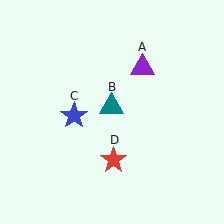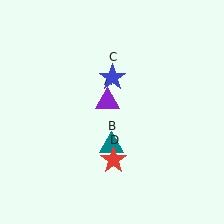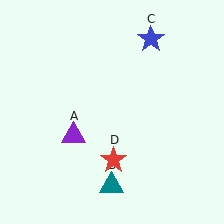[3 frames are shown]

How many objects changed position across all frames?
3 objects changed position: purple triangle (object A), teal triangle (object B), blue star (object C).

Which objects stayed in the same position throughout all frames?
Red star (object D) remained stationary.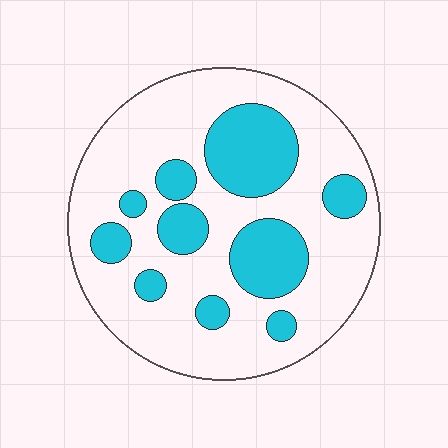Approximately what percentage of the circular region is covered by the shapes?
Approximately 30%.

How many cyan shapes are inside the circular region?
10.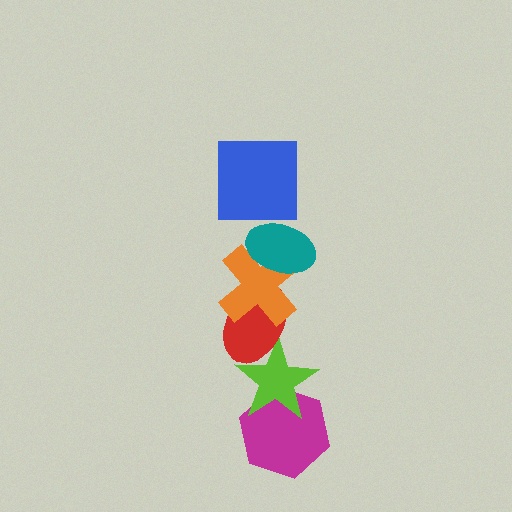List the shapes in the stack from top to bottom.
From top to bottom: the blue square, the teal ellipse, the orange cross, the red ellipse, the lime star, the magenta hexagon.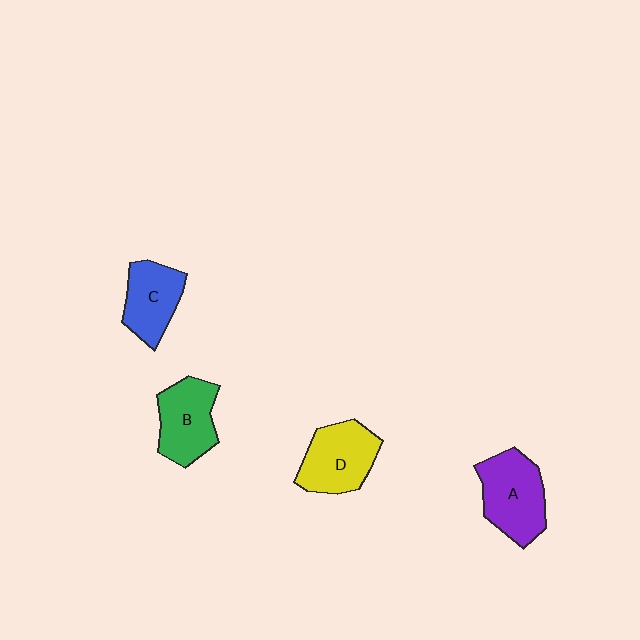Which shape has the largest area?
Shape A (purple).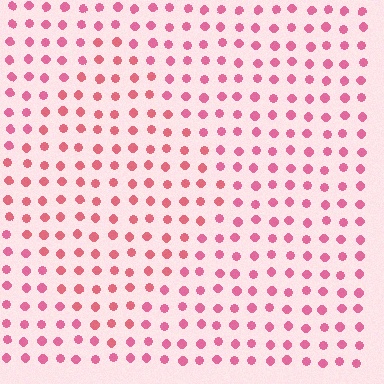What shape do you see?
I see a diamond.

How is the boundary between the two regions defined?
The boundary is defined purely by a slight shift in hue (about 16 degrees). Spacing, size, and orientation are identical on both sides.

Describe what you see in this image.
The image is filled with small pink elements in a uniform arrangement. A diamond-shaped region is visible where the elements are tinted to a slightly different hue, forming a subtle color boundary.